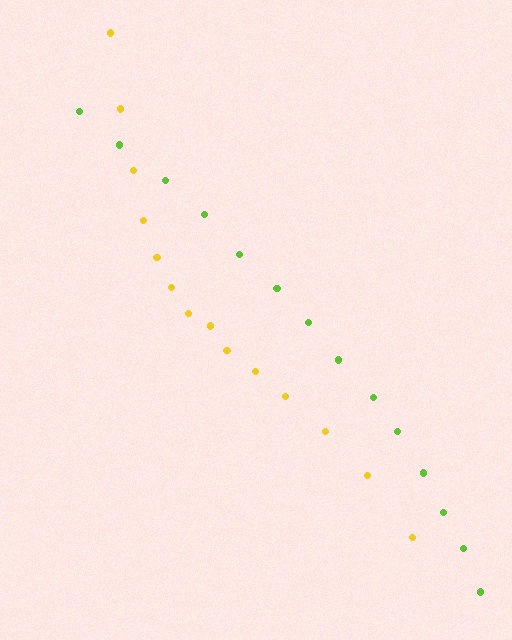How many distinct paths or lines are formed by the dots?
There are 2 distinct paths.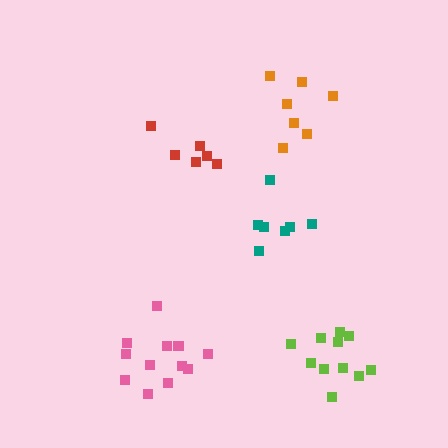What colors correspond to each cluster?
The clusters are colored: pink, teal, red, lime, orange.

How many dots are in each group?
Group 1: 12 dots, Group 2: 7 dots, Group 3: 6 dots, Group 4: 11 dots, Group 5: 7 dots (43 total).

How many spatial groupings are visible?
There are 5 spatial groupings.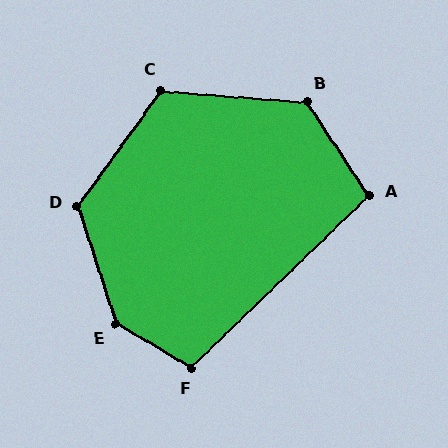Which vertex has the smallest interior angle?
A, at approximately 101 degrees.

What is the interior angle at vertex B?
Approximately 128 degrees (obtuse).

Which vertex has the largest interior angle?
E, at approximately 138 degrees.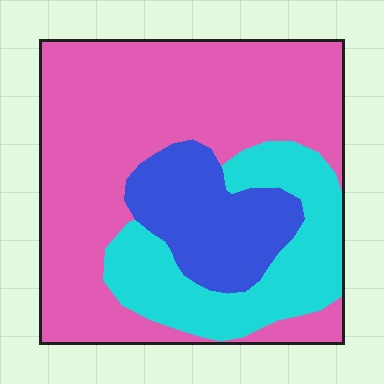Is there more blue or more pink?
Pink.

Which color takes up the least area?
Blue, at roughly 20%.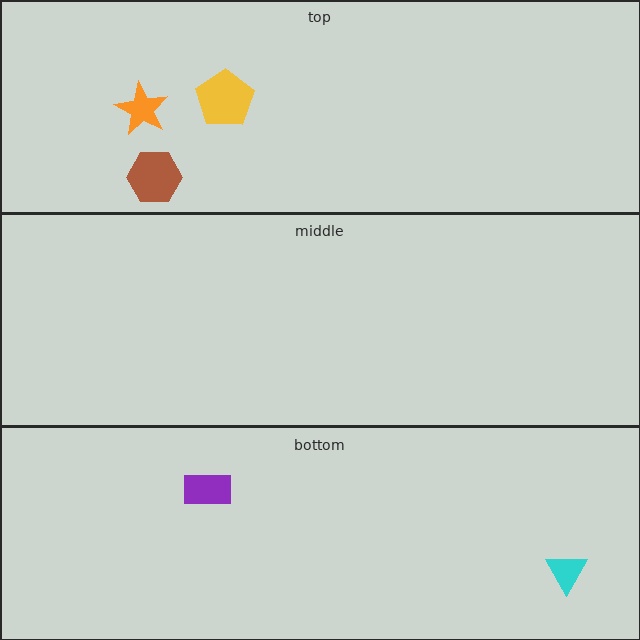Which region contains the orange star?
The top region.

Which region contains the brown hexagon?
The top region.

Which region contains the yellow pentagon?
The top region.